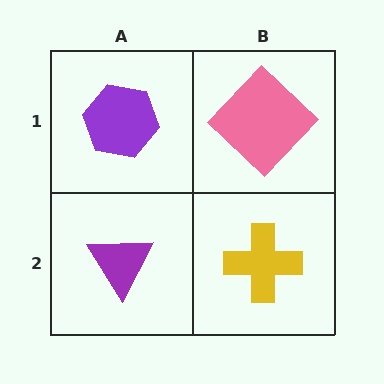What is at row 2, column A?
A purple triangle.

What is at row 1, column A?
A purple hexagon.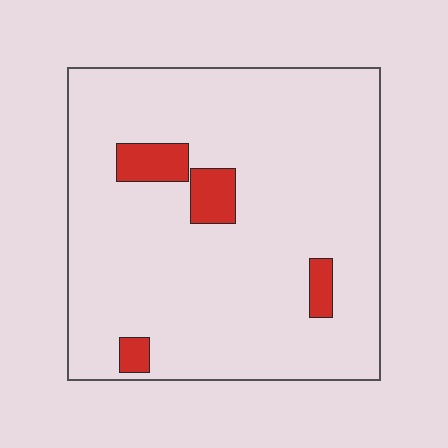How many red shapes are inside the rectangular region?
4.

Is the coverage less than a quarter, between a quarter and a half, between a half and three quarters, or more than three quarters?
Less than a quarter.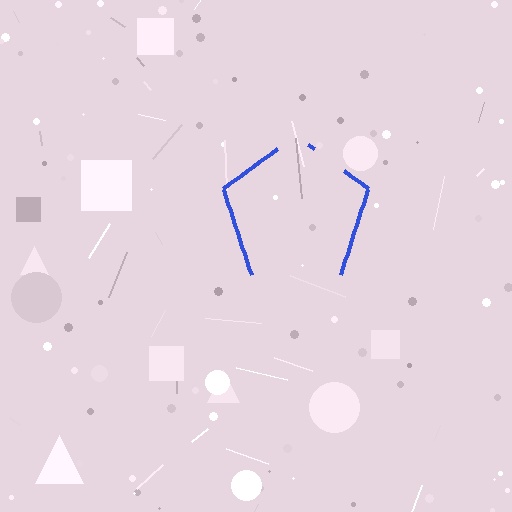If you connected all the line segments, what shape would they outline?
They would outline a pentagon.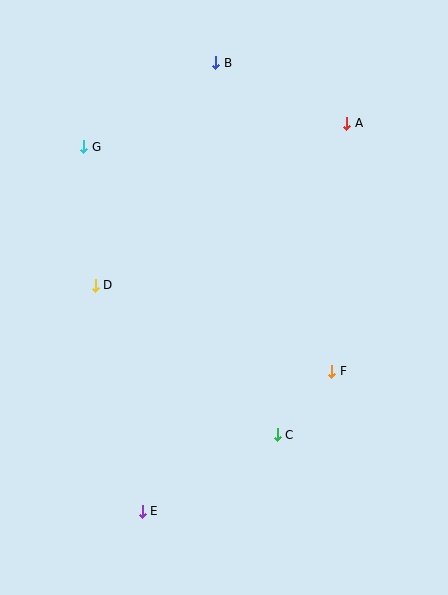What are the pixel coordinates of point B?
Point B is at (216, 63).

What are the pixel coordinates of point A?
Point A is at (347, 123).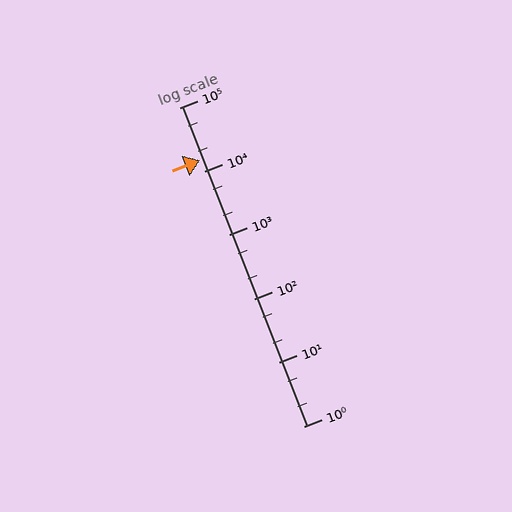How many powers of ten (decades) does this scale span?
The scale spans 5 decades, from 1 to 100000.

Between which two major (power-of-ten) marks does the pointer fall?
The pointer is between 10000 and 100000.